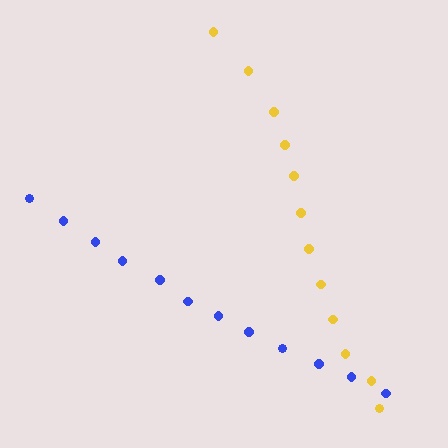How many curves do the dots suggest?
There are 2 distinct paths.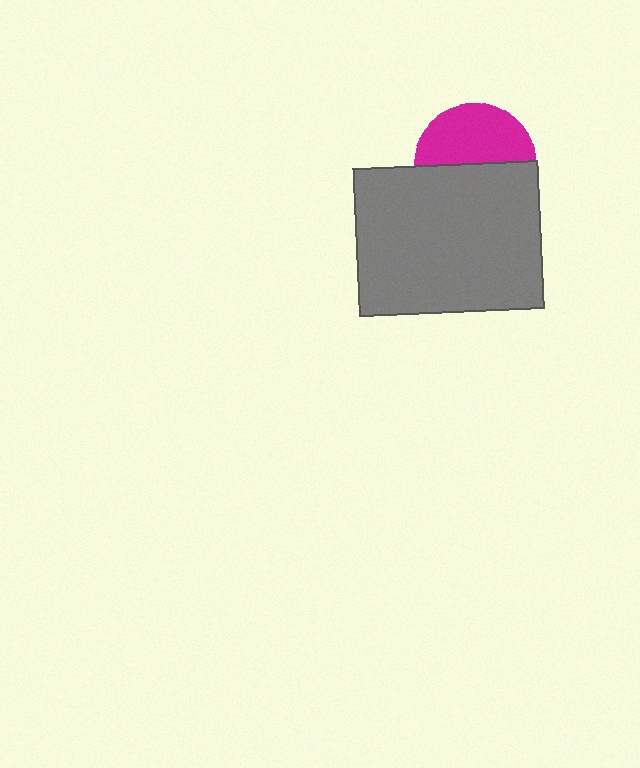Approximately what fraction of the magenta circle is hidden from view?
Roughly 51% of the magenta circle is hidden behind the gray rectangle.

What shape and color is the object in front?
The object in front is a gray rectangle.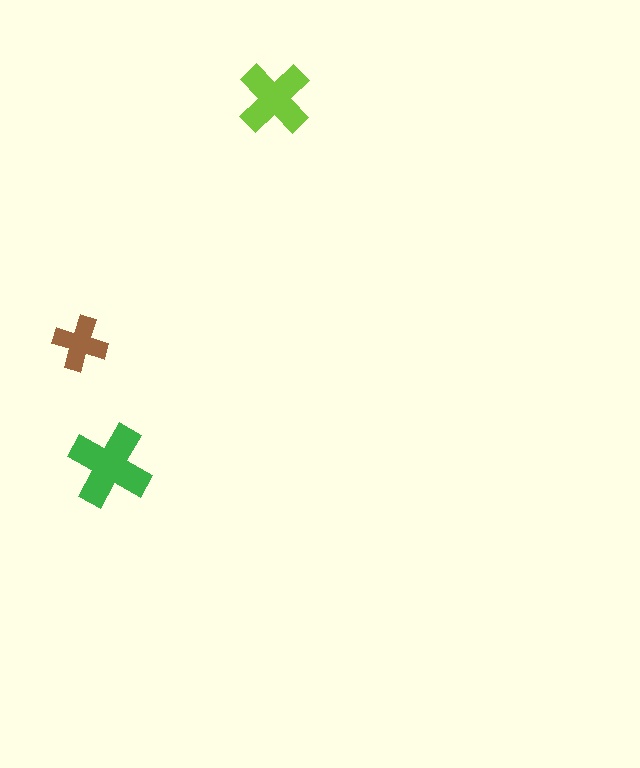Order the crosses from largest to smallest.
the green one, the lime one, the brown one.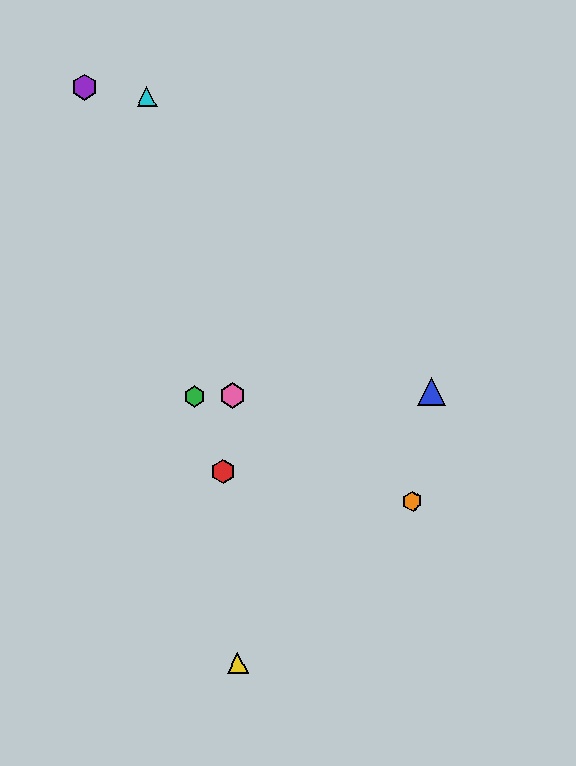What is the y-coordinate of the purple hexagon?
The purple hexagon is at y≈87.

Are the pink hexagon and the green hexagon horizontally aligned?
Yes, both are at y≈396.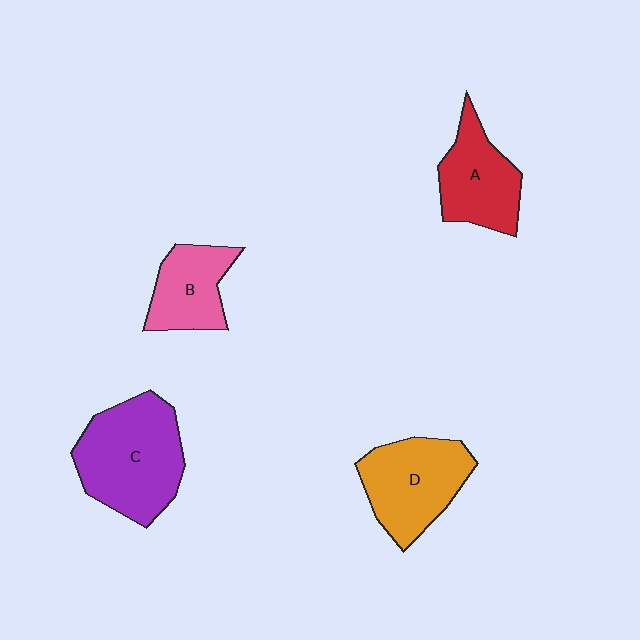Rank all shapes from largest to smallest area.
From largest to smallest: C (purple), D (orange), A (red), B (pink).